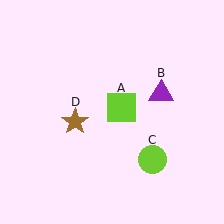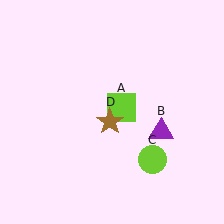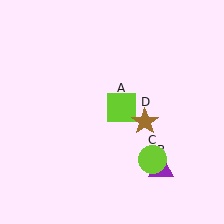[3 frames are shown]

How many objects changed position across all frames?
2 objects changed position: purple triangle (object B), brown star (object D).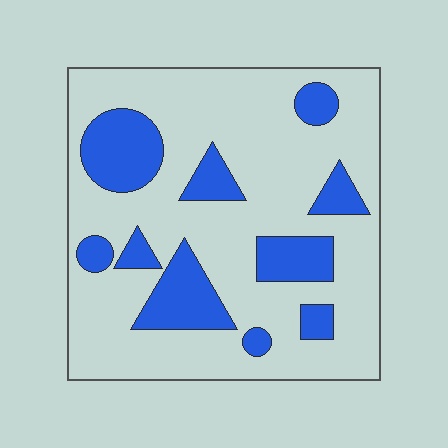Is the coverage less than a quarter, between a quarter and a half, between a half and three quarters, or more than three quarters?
Less than a quarter.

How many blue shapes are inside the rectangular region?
10.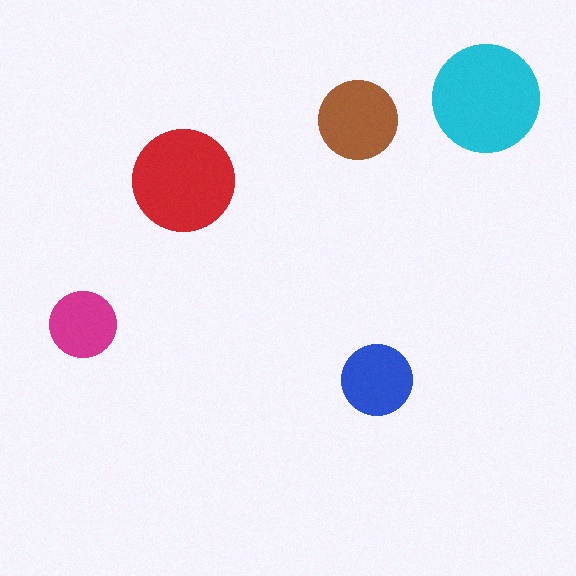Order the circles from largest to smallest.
the cyan one, the red one, the brown one, the blue one, the magenta one.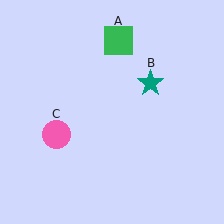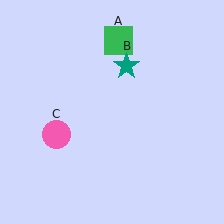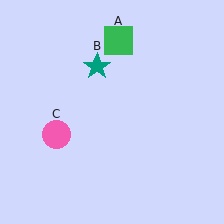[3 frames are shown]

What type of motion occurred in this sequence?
The teal star (object B) rotated counterclockwise around the center of the scene.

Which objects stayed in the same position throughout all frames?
Green square (object A) and pink circle (object C) remained stationary.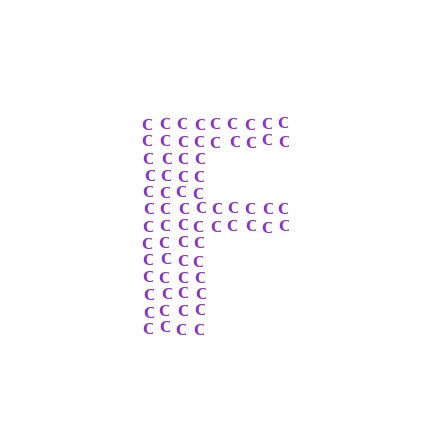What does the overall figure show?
The overall figure shows the letter F.